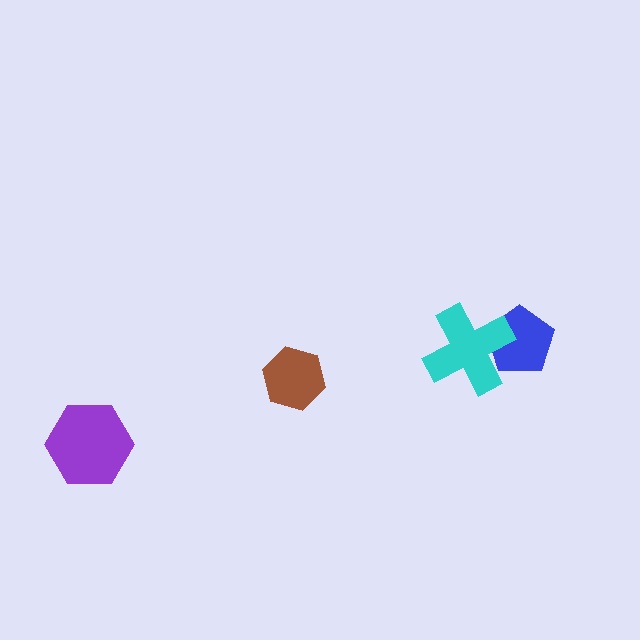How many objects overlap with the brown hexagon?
0 objects overlap with the brown hexagon.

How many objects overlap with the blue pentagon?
1 object overlaps with the blue pentagon.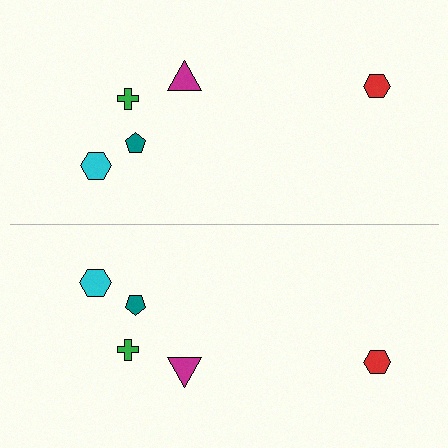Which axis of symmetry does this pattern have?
The pattern has a horizontal axis of symmetry running through the center of the image.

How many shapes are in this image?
There are 10 shapes in this image.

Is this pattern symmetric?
Yes, this pattern has bilateral (reflection) symmetry.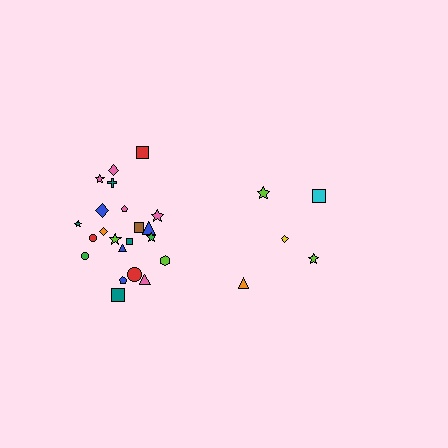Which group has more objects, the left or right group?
The left group.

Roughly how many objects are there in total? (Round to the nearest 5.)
Roughly 25 objects in total.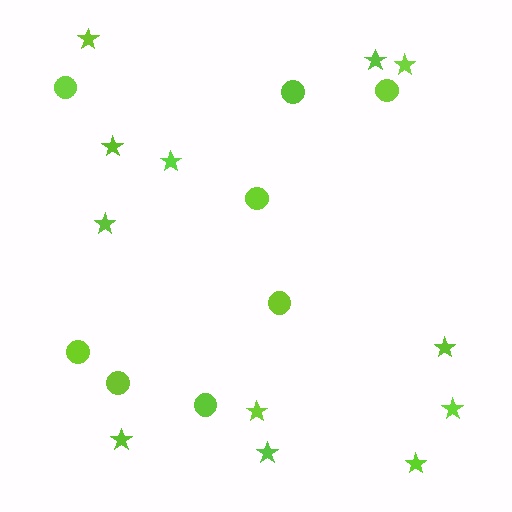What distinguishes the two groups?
There are 2 groups: one group of circles (8) and one group of stars (12).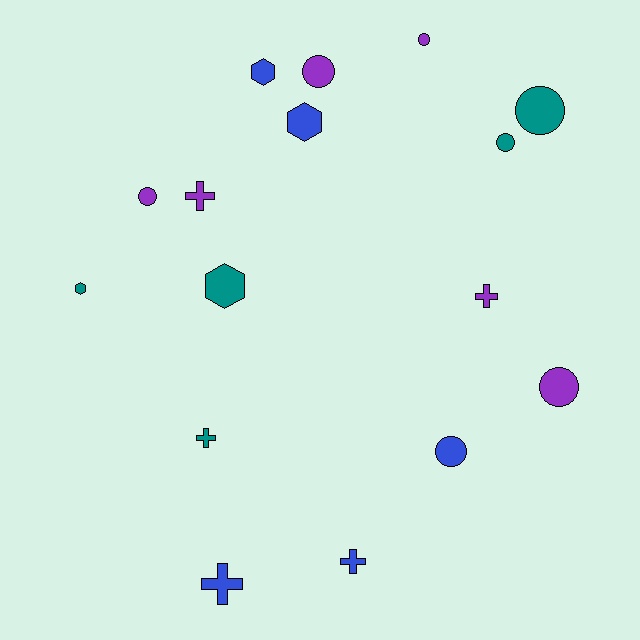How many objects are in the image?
There are 16 objects.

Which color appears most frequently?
Purple, with 6 objects.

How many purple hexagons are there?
There are no purple hexagons.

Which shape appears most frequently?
Circle, with 7 objects.